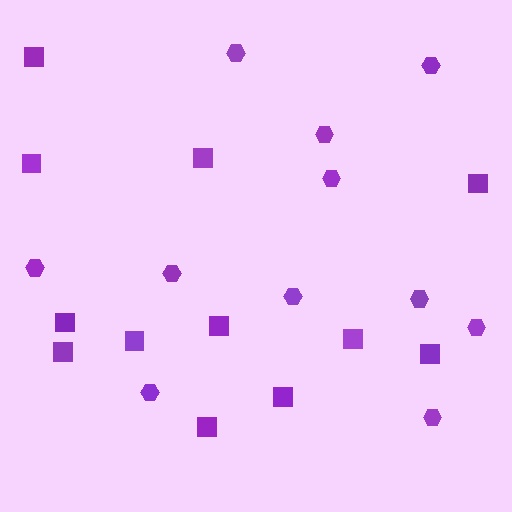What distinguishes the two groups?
There are 2 groups: one group of squares (12) and one group of hexagons (11).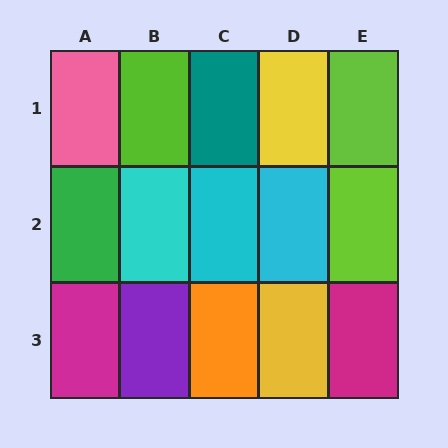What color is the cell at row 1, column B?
Lime.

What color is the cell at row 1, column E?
Lime.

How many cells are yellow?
2 cells are yellow.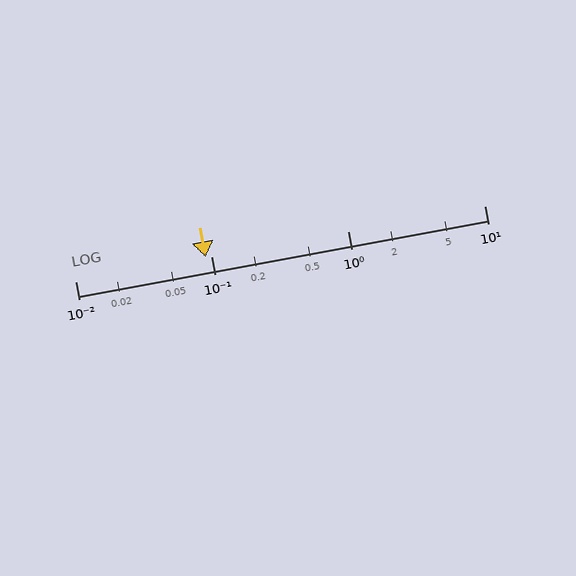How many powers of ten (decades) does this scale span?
The scale spans 3 decades, from 0.01 to 10.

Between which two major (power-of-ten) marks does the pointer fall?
The pointer is between 0.01 and 0.1.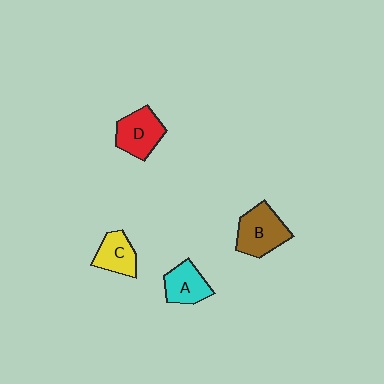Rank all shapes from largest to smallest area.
From largest to smallest: B (brown), D (red), A (cyan), C (yellow).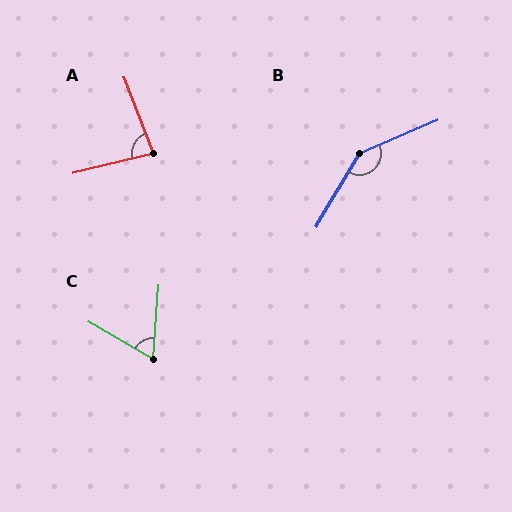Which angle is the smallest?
C, at approximately 64 degrees.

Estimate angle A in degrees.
Approximately 82 degrees.